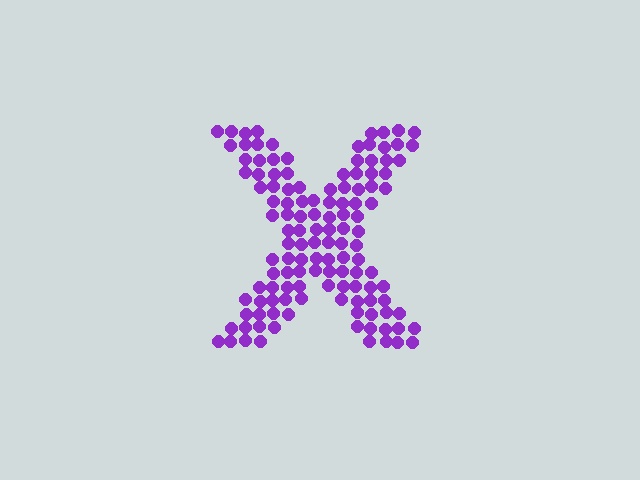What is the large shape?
The large shape is the letter X.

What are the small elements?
The small elements are circles.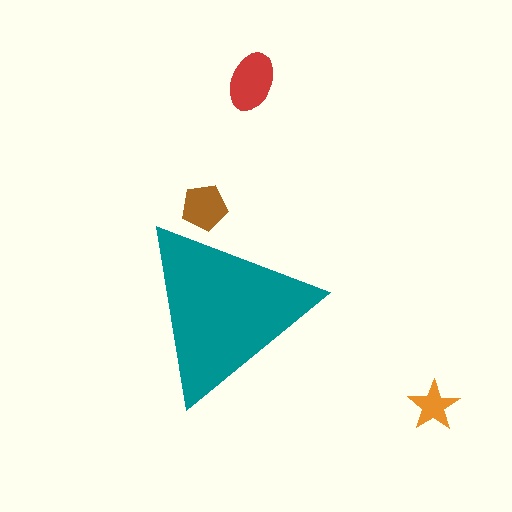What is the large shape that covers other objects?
A teal triangle.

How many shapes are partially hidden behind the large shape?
1 shape is partially hidden.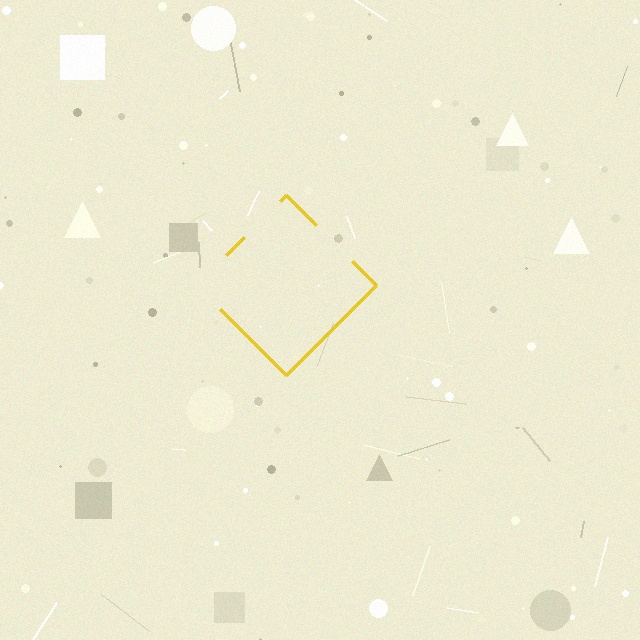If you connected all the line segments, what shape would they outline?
They would outline a diamond.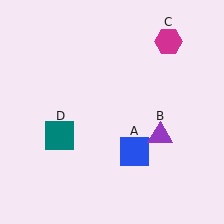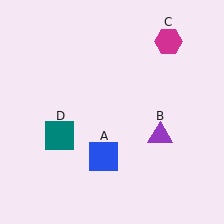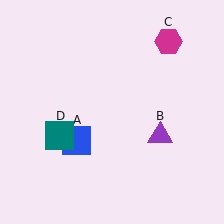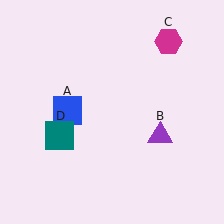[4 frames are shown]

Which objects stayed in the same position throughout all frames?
Purple triangle (object B) and magenta hexagon (object C) and teal square (object D) remained stationary.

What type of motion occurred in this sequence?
The blue square (object A) rotated clockwise around the center of the scene.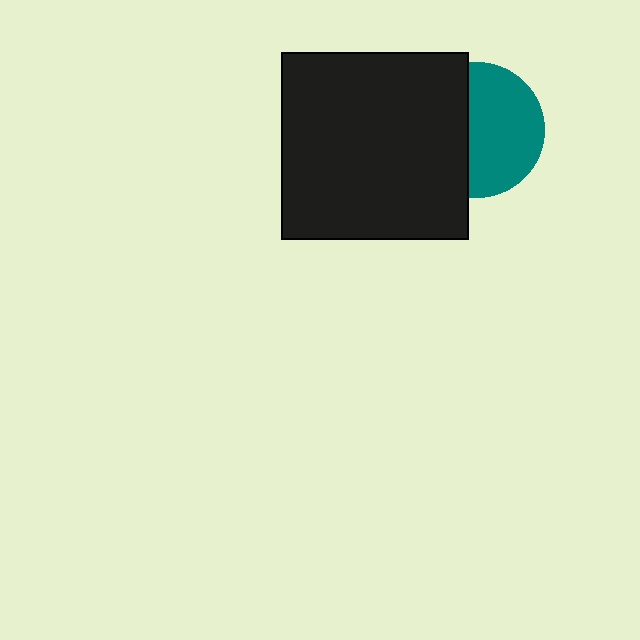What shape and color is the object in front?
The object in front is a black square.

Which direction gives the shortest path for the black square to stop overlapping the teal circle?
Moving left gives the shortest separation.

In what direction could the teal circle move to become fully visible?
The teal circle could move right. That would shift it out from behind the black square entirely.